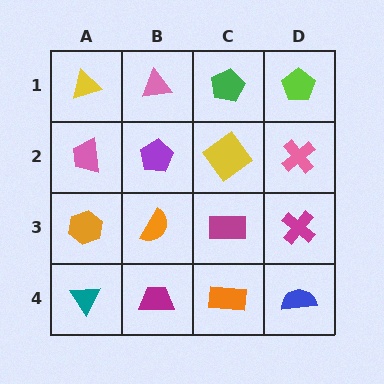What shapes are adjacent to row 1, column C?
A yellow diamond (row 2, column C), a pink triangle (row 1, column B), a lime pentagon (row 1, column D).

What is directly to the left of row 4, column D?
An orange rectangle.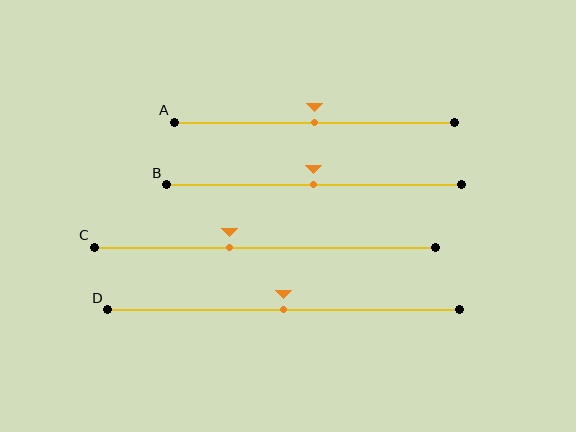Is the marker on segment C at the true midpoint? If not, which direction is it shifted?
No, the marker on segment C is shifted to the left by about 10% of the segment length.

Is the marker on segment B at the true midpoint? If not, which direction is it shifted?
Yes, the marker on segment B is at the true midpoint.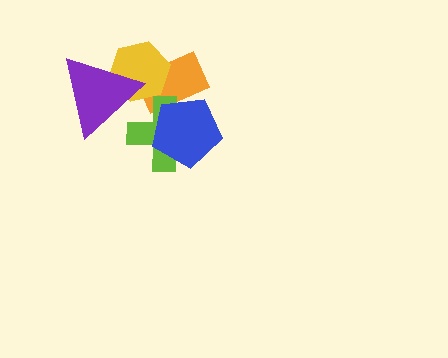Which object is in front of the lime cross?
The blue pentagon is in front of the lime cross.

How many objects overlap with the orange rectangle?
3 objects overlap with the orange rectangle.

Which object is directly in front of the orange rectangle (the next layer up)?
The yellow hexagon is directly in front of the orange rectangle.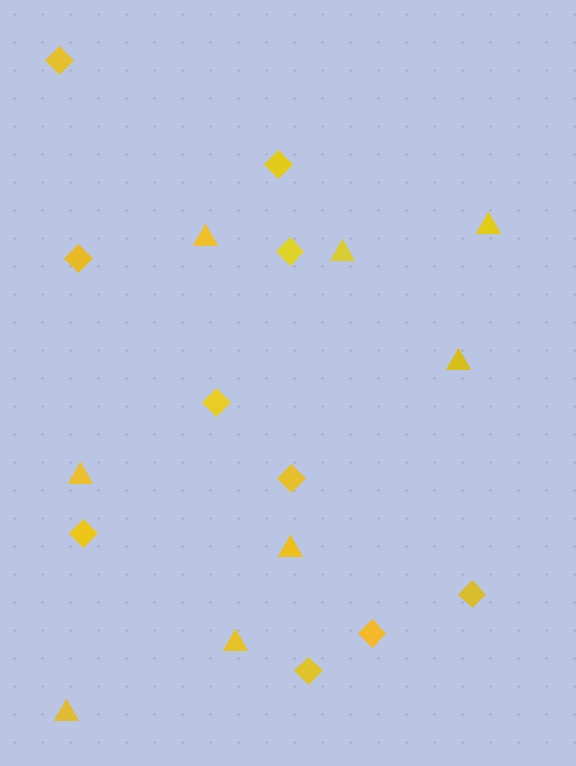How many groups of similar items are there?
There are 2 groups: one group of diamonds (10) and one group of triangles (8).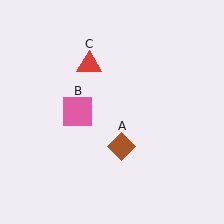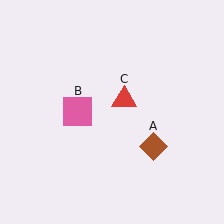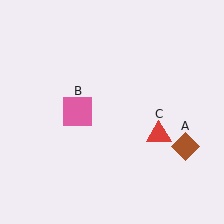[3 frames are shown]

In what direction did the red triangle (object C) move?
The red triangle (object C) moved down and to the right.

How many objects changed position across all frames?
2 objects changed position: brown diamond (object A), red triangle (object C).